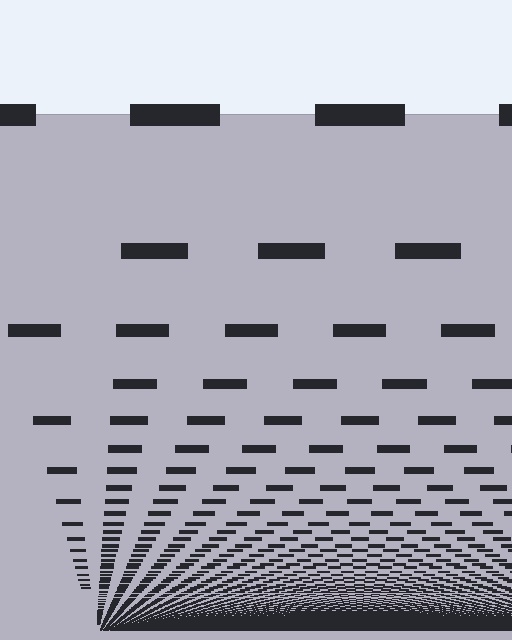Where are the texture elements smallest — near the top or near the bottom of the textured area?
Near the bottom.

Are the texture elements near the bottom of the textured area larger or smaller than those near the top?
Smaller. The gradient is inverted — elements near the bottom are smaller and denser.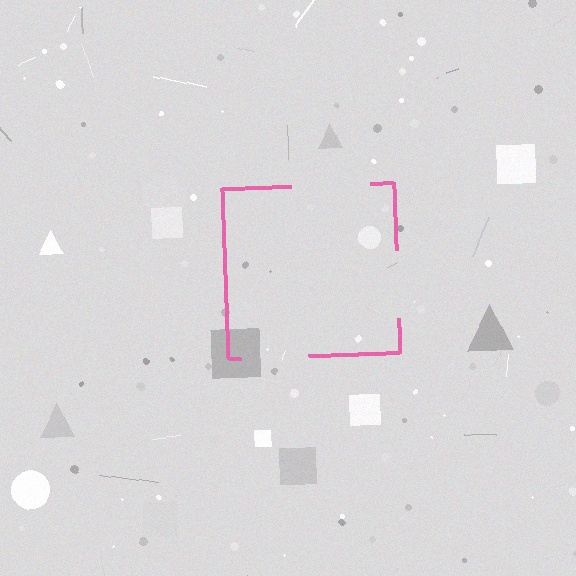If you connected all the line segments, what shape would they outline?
They would outline a square.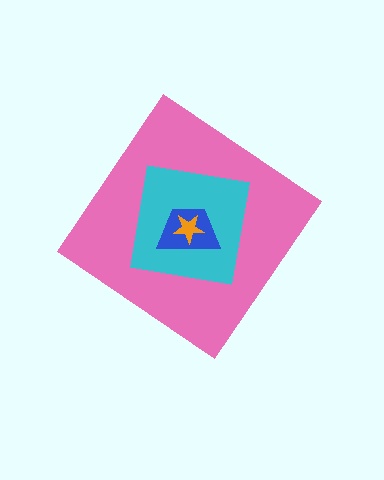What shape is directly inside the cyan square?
The blue trapezoid.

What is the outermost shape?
The pink diamond.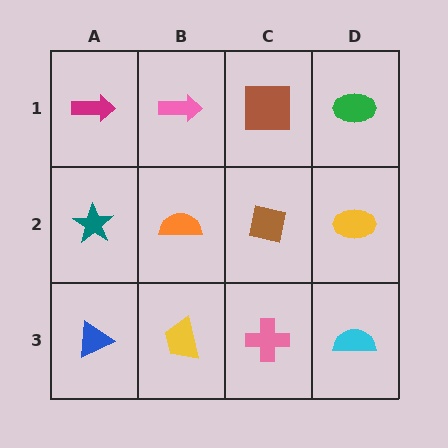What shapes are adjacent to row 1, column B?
An orange semicircle (row 2, column B), a magenta arrow (row 1, column A), a brown square (row 1, column C).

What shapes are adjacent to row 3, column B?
An orange semicircle (row 2, column B), a blue triangle (row 3, column A), a pink cross (row 3, column C).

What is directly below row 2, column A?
A blue triangle.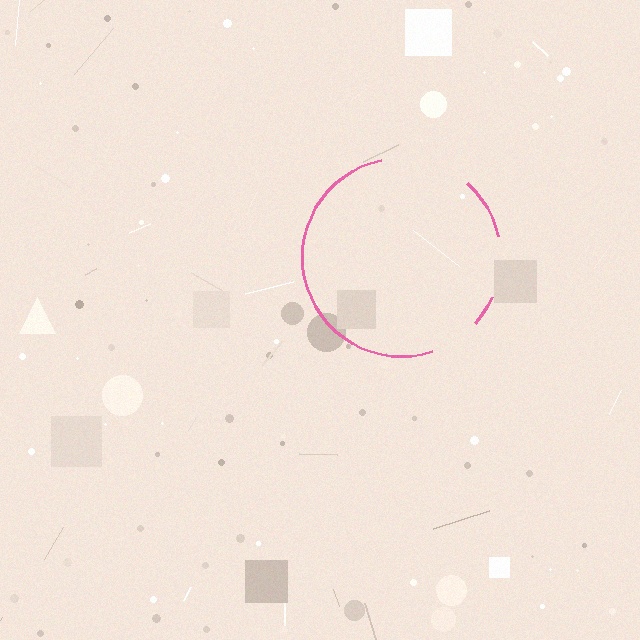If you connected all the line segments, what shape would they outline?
They would outline a circle.